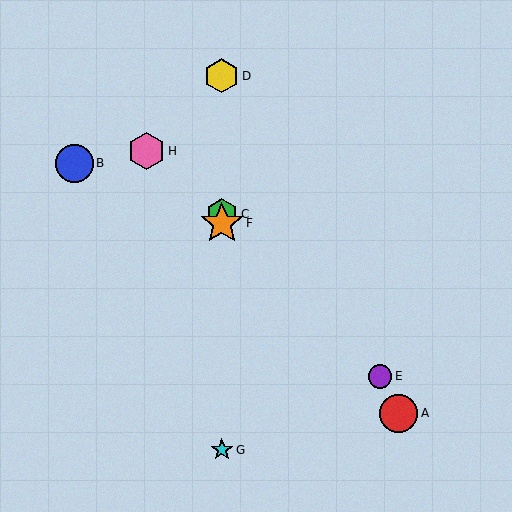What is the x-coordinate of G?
Object G is at x≈222.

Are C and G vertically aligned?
Yes, both are at x≈222.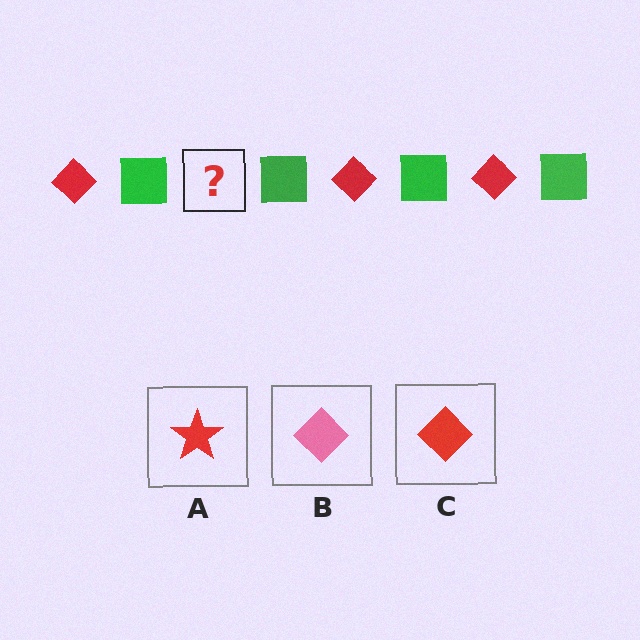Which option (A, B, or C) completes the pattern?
C.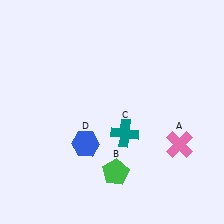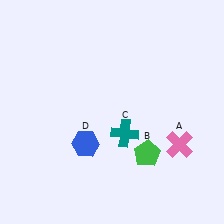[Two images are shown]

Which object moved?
The green pentagon (B) moved right.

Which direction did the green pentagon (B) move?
The green pentagon (B) moved right.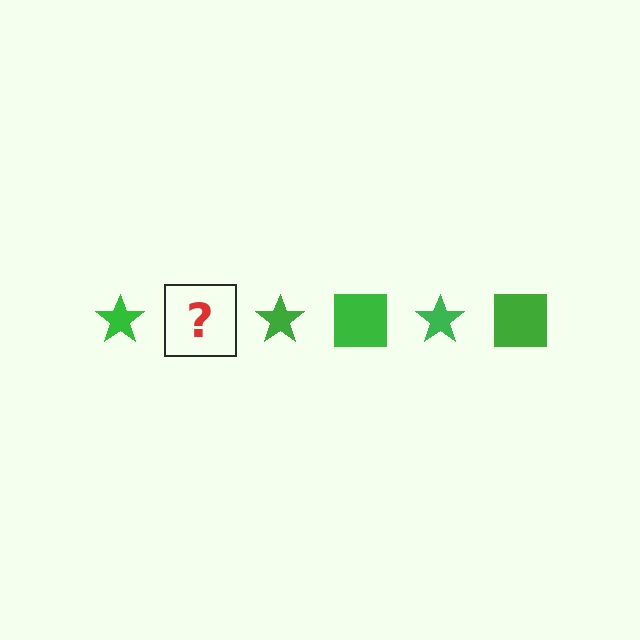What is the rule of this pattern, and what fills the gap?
The rule is that the pattern cycles through star, square shapes in green. The gap should be filled with a green square.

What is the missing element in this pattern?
The missing element is a green square.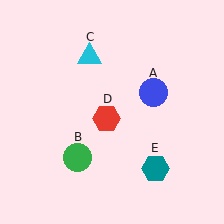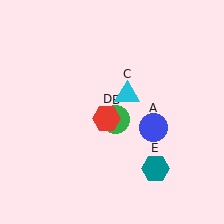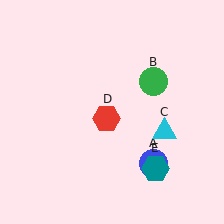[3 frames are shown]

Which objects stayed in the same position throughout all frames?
Red hexagon (object D) and teal hexagon (object E) remained stationary.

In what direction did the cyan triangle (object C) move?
The cyan triangle (object C) moved down and to the right.